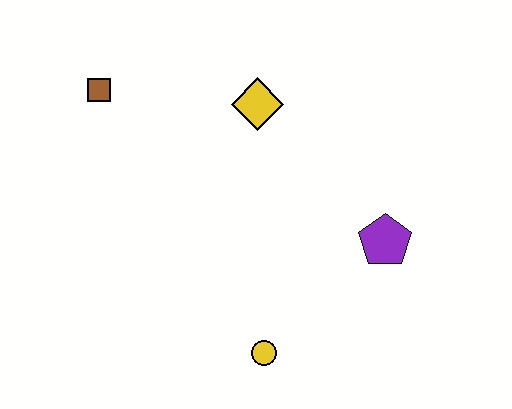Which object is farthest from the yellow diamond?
The yellow circle is farthest from the yellow diamond.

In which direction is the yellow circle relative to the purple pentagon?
The yellow circle is to the left of the purple pentagon.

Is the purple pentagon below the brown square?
Yes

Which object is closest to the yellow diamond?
The brown square is closest to the yellow diamond.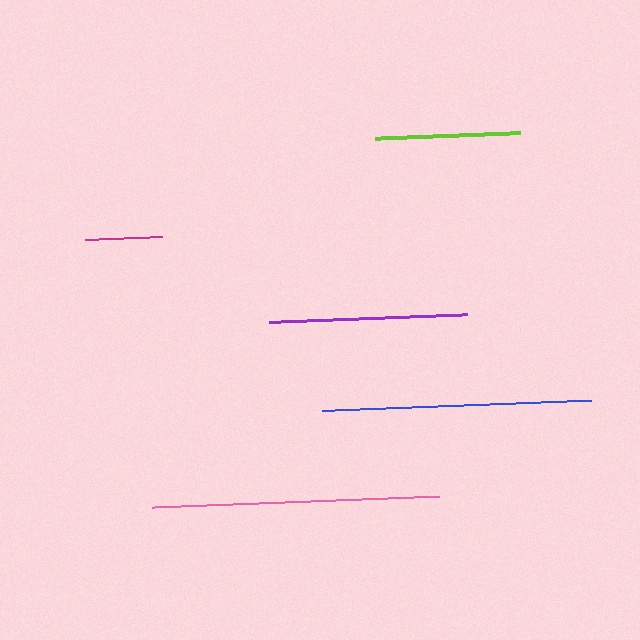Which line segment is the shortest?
The magenta line is the shortest at approximately 77 pixels.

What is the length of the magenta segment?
The magenta segment is approximately 77 pixels long.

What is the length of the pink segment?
The pink segment is approximately 286 pixels long.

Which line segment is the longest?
The pink line is the longest at approximately 286 pixels.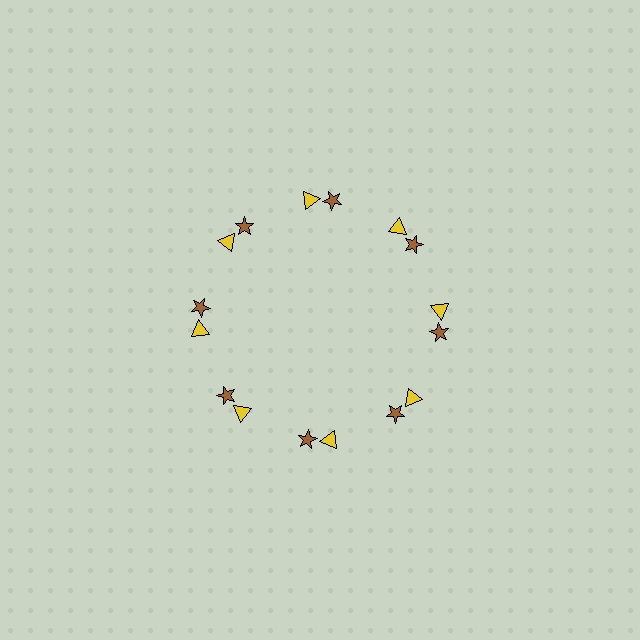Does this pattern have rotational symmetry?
Yes, this pattern has 8-fold rotational symmetry. It looks the same after rotating 45 degrees around the center.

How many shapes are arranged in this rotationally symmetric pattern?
There are 16 shapes, arranged in 8 groups of 2.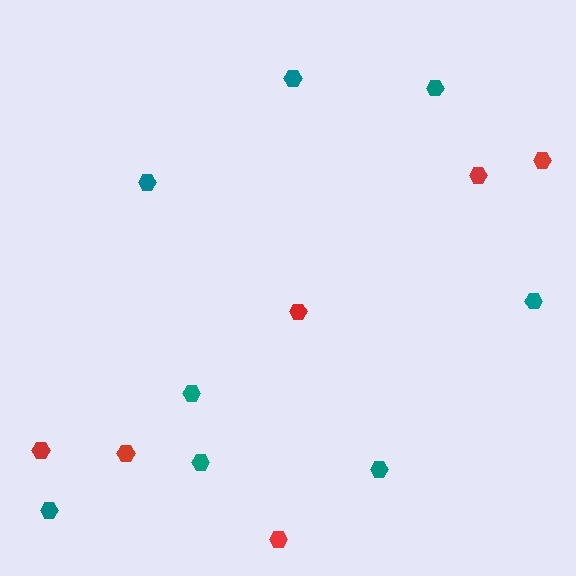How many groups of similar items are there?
There are 2 groups: one group of teal hexagons (8) and one group of red hexagons (6).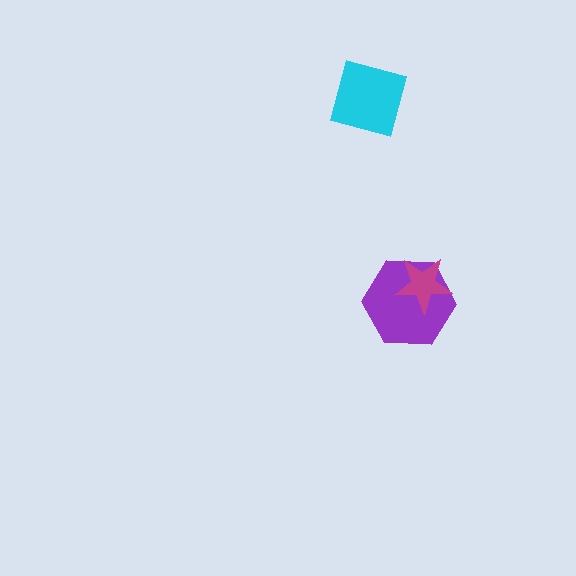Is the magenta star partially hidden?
No, no other shape covers it.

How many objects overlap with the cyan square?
0 objects overlap with the cyan square.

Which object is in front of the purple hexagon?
The magenta star is in front of the purple hexagon.